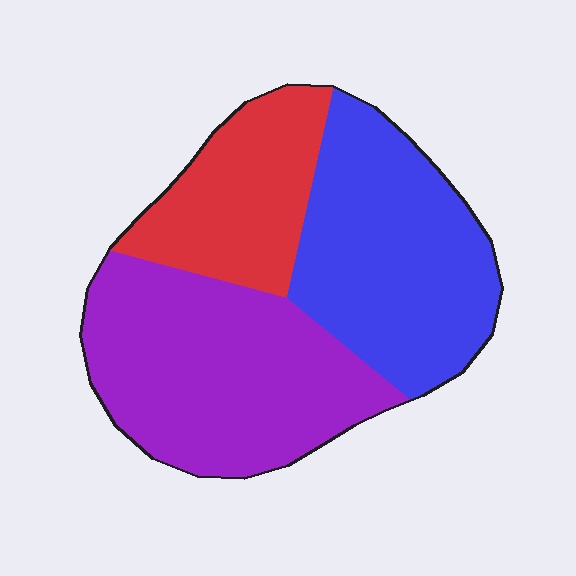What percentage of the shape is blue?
Blue takes up between a quarter and a half of the shape.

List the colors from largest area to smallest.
From largest to smallest: purple, blue, red.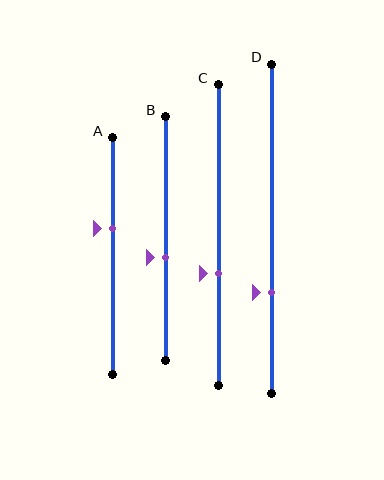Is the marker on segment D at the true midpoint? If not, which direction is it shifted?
No, the marker on segment D is shifted downward by about 19% of the segment length.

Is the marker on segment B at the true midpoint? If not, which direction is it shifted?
No, the marker on segment B is shifted downward by about 7% of the segment length.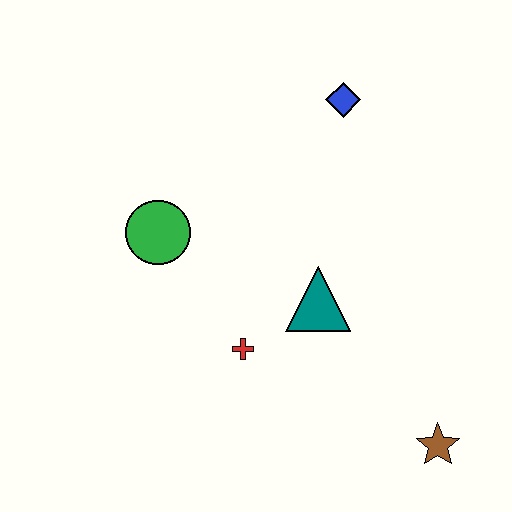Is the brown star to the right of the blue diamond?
Yes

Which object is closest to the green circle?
The red cross is closest to the green circle.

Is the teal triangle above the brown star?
Yes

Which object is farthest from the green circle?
The brown star is farthest from the green circle.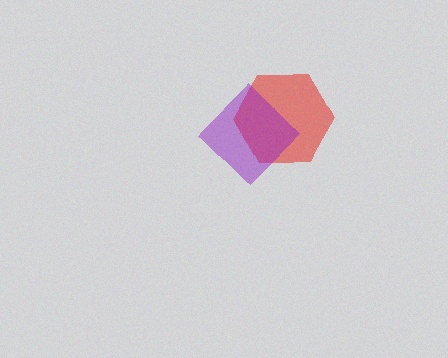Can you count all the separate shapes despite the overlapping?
Yes, there are 2 separate shapes.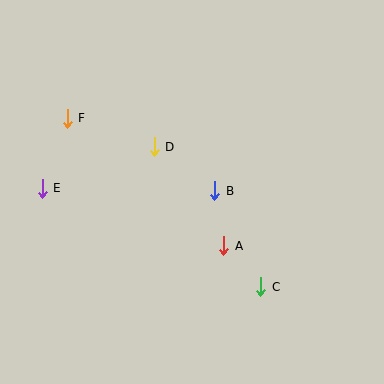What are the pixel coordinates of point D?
Point D is at (154, 147).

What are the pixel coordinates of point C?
Point C is at (261, 287).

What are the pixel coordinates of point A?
Point A is at (224, 246).